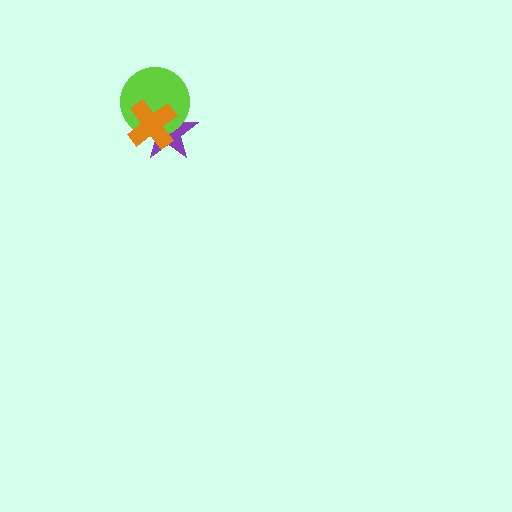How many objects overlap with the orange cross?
2 objects overlap with the orange cross.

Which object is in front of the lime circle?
The orange cross is in front of the lime circle.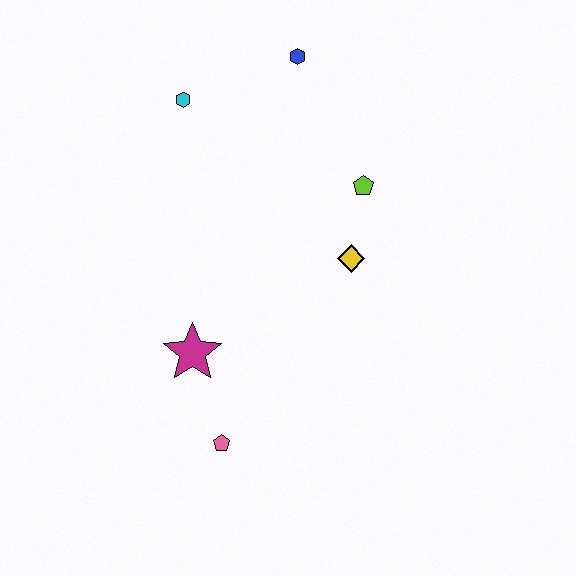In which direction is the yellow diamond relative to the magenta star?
The yellow diamond is to the right of the magenta star.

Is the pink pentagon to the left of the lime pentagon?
Yes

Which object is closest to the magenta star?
The pink pentagon is closest to the magenta star.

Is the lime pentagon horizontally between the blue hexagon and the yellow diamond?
No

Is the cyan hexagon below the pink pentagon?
No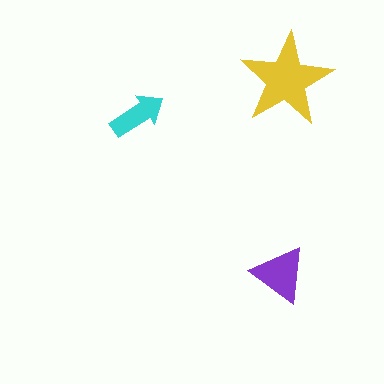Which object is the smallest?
The cyan arrow.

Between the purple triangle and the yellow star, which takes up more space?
The yellow star.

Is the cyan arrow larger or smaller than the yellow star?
Smaller.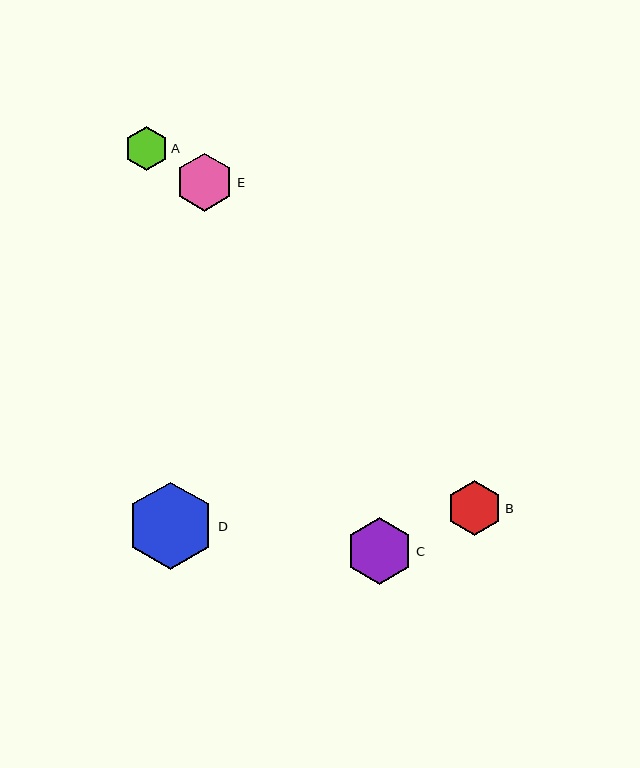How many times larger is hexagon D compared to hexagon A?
Hexagon D is approximately 2.0 times the size of hexagon A.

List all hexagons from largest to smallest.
From largest to smallest: D, C, E, B, A.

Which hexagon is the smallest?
Hexagon A is the smallest with a size of approximately 44 pixels.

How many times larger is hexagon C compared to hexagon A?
Hexagon C is approximately 1.5 times the size of hexagon A.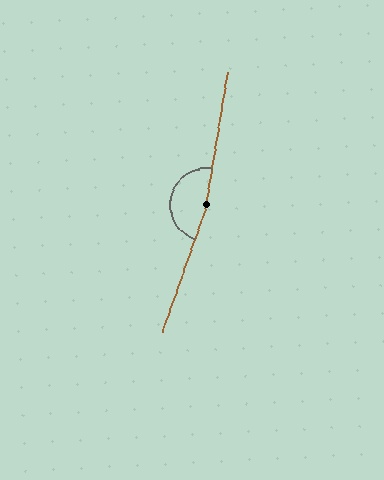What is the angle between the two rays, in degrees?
Approximately 170 degrees.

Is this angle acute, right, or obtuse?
It is obtuse.